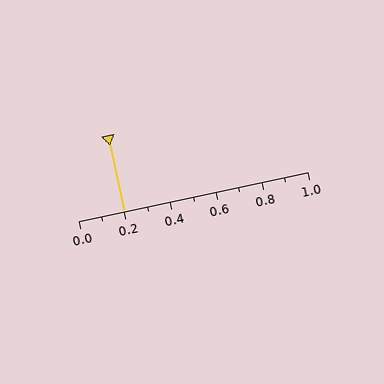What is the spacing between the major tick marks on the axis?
The major ticks are spaced 0.2 apart.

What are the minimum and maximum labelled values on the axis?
The axis runs from 0.0 to 1.0.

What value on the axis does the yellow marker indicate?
The marker indicates approximately 0.2.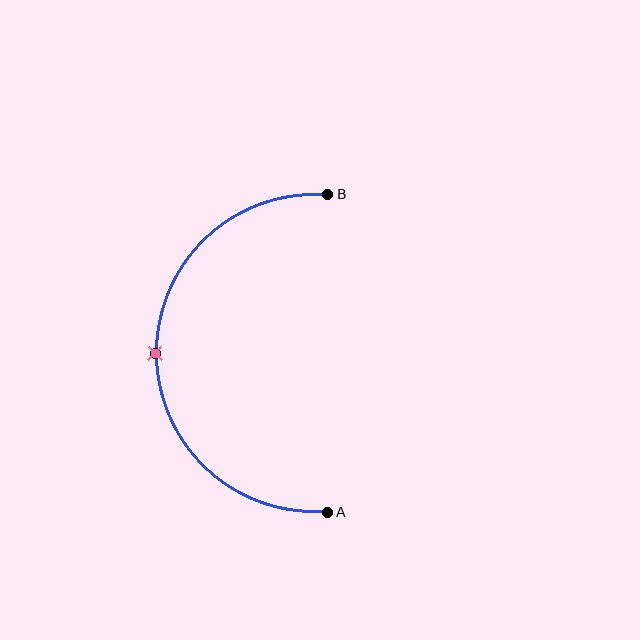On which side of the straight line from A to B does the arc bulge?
The arc bulges to the left of the straight line connecting A and B.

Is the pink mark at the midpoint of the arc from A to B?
Yes. The pink mark lies on the arc at equal arc-length from both A and B — it is the arc midpoint.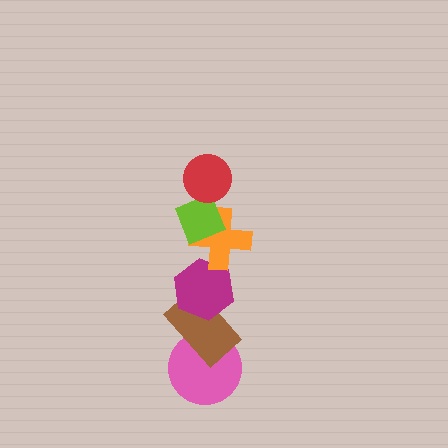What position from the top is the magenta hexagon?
The magenta hexagon is 4th from the top.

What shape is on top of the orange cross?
The lime diamond is on top of the orange cross.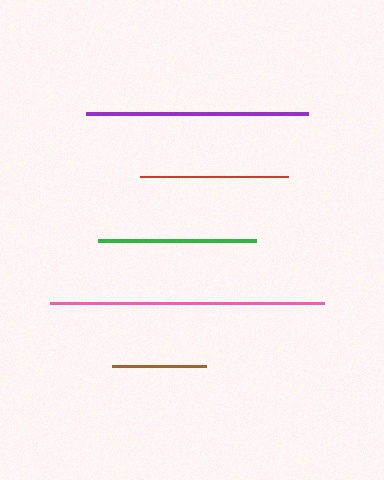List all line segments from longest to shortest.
From longest to shortest: pink, purple, green, red, brown.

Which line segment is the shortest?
The brown line is the shortest at approximately 95 pixels.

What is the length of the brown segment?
The brown segment is approximately 95 pixels long.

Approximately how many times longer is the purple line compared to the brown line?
The purple line is approximately 2.3 times the length of the brown line.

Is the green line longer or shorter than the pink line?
The pink line is longer than the green line.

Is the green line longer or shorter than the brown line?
The green line is longer than the brown line.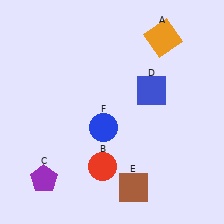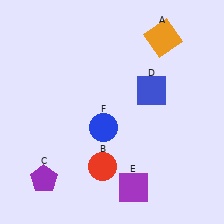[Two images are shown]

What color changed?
The square (E) changed from brown in Image 1 to purple in Image 2.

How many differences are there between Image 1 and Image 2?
There is 1 difference between the two images.